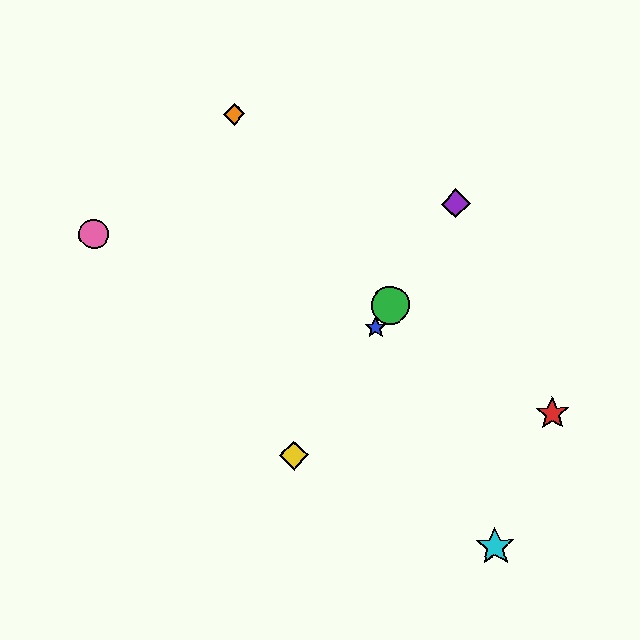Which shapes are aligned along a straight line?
The blue star, the green circle, the yellow diamond, the purple diamond are aligned along a straight line.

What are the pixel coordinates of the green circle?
The green circle is at (390, 305).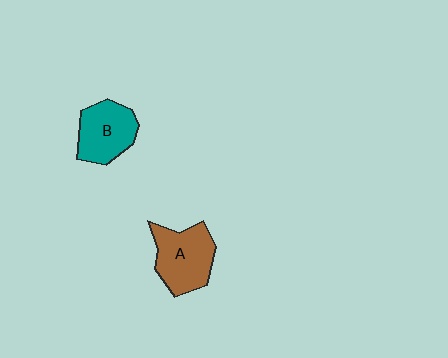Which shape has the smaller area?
Shape B (teal).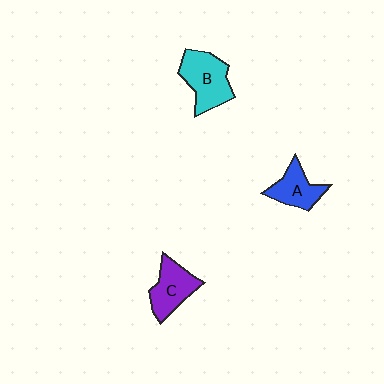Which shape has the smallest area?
Shape A (blue).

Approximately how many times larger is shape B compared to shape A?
Approximately 1.4 times.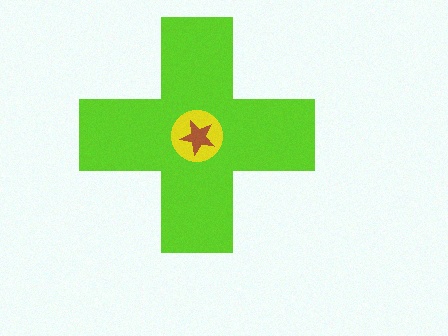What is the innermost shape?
The brown star.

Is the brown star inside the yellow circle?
Yes.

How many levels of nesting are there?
3.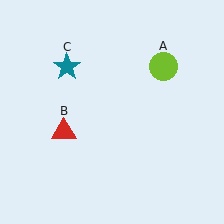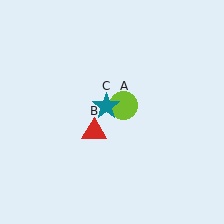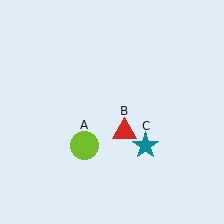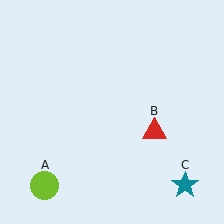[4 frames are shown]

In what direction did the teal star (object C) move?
The teal star (object C) moved down and to the right.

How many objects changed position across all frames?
3 objects changed position: lime circle (object A), red triangle (object B), teal star (object C).